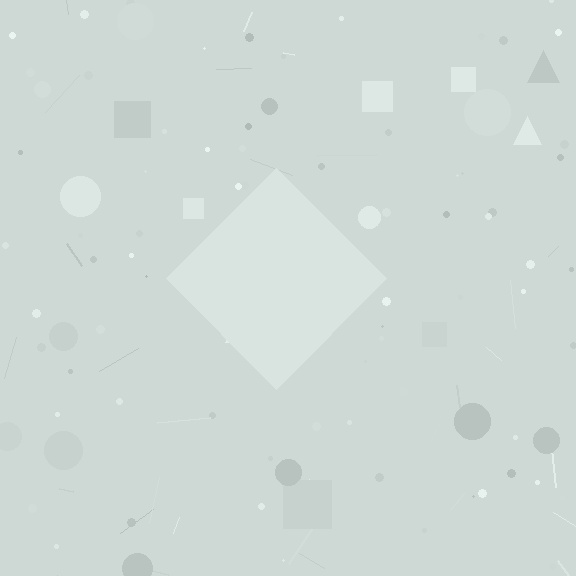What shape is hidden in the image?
A diamond is hidden in the image.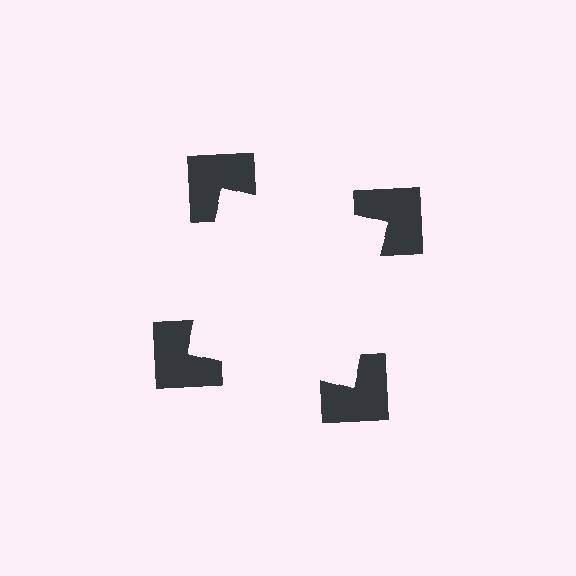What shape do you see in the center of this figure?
An illusory square — its edges are inferred from the aligned wedge cuts in the notched squares, not physically drawn.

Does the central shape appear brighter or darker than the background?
It typically appears slightly brighter than the background, even though no actual brightness change is drawn.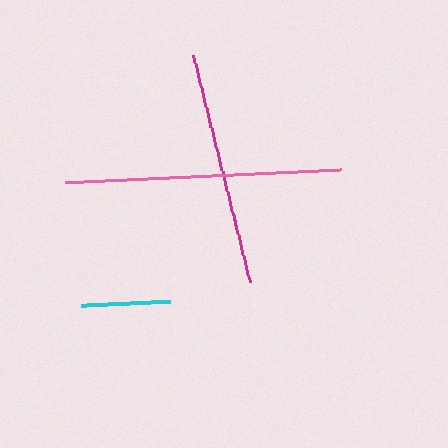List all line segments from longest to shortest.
From longest to shortest: pink, magenta, cyan.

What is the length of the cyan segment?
The cyan segment is approximately 89 pixels long.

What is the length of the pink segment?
The pink segment is approximately 275 pixels long.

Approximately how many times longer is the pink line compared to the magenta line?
The pink line is approximately 1.2 times the length of the magenta line.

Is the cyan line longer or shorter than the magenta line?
The magenta line is longer than the cyan line.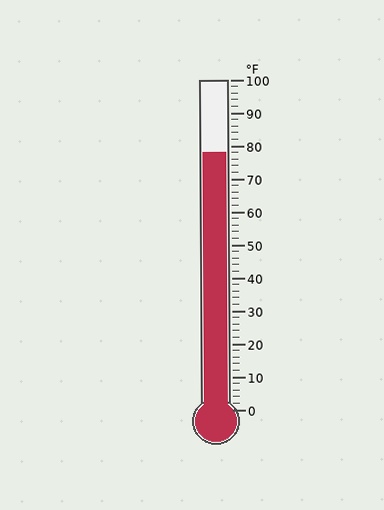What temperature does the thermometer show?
The thermometer shows approximately 78°F.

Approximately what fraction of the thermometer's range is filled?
The thermometer is filled to approximately 80% of its range.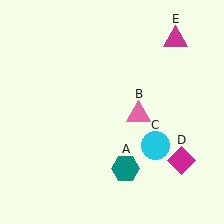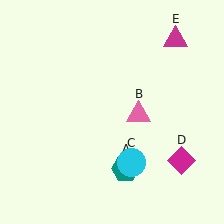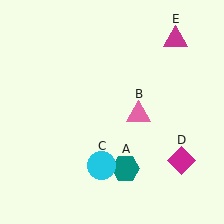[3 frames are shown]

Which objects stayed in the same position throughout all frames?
Teal hexagon (object A) and pink triangle (object B) and magenta diamond (object D) and magenta triangle (object E) remained stationary.